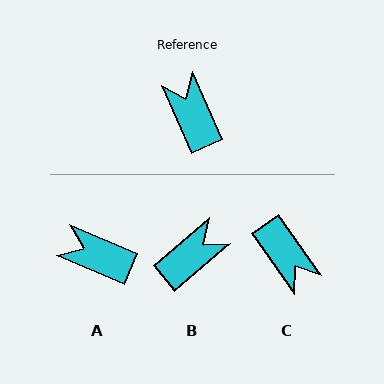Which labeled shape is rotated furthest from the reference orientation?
C, about 169 degrees away.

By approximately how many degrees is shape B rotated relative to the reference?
Approximately 74 degrees clockwise.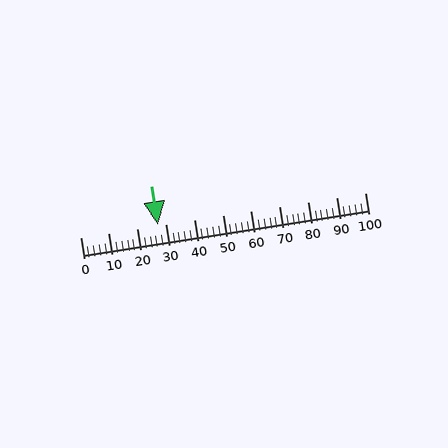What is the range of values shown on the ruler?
The ruler shows values from 0 to 100.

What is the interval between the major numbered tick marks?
The major tick marks are spaced 10 units apart.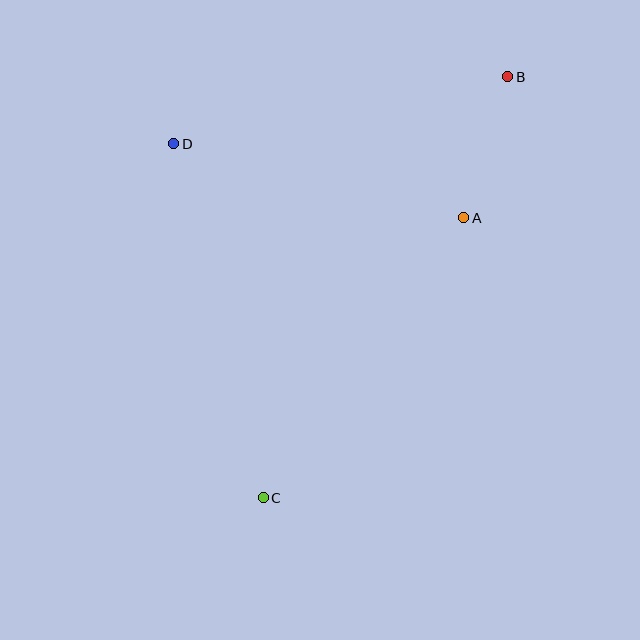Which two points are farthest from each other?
Points B and C are farthest from each other.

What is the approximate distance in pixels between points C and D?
The distance between C and D is approximately 365 pixels.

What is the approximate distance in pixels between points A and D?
The distance between A and D is approximately 299 pixels.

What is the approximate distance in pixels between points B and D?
The distance between B and D is approximately 341 pixels.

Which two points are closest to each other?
Points A and B are closest to each other.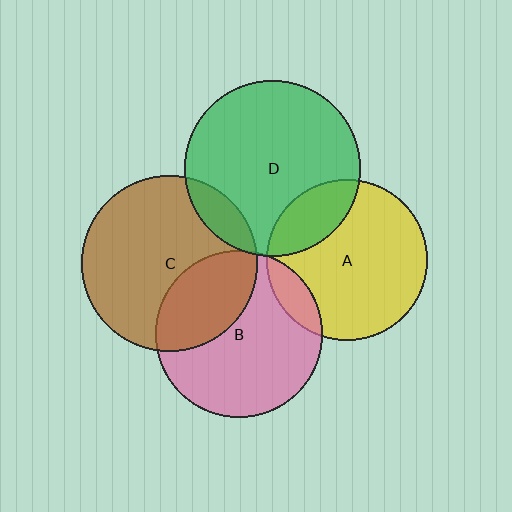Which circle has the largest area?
Circle C (brown).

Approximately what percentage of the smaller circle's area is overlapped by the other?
Approximately 20%.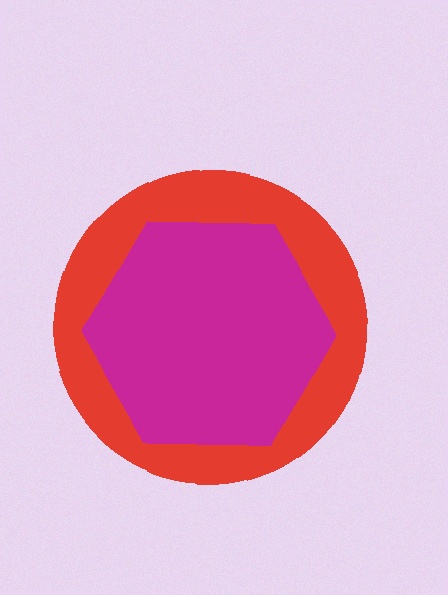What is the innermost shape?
The magenta hexagon.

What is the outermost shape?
The red circle.